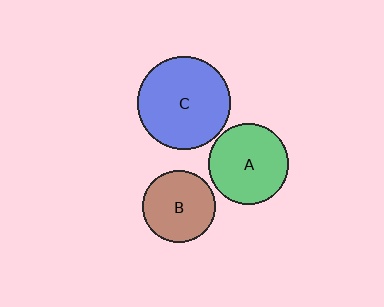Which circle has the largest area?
Circle C (blue).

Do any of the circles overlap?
No, none of the circles overlap.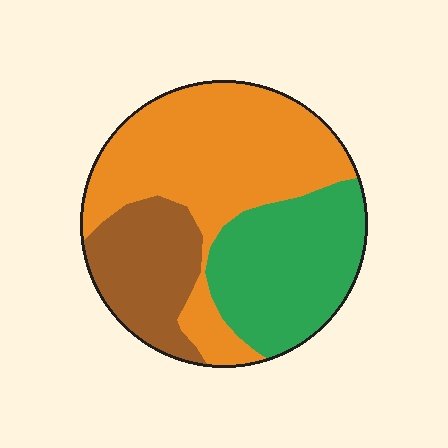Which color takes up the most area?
Orange, at roughly 50%.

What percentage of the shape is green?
Green covers 31% of the shape.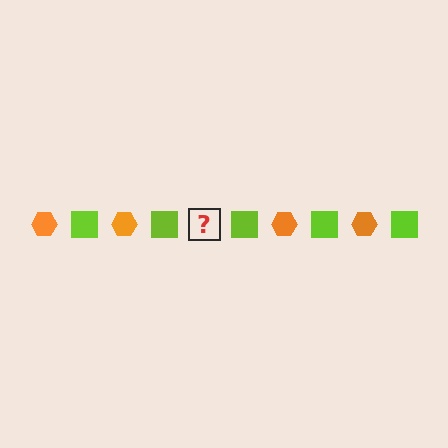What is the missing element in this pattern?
The missing element is an orange hexagon.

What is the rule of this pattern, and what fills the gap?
The rule is that the pattern alternates between orange hexagon and lime square. The gap should be filled with an orange hexagon.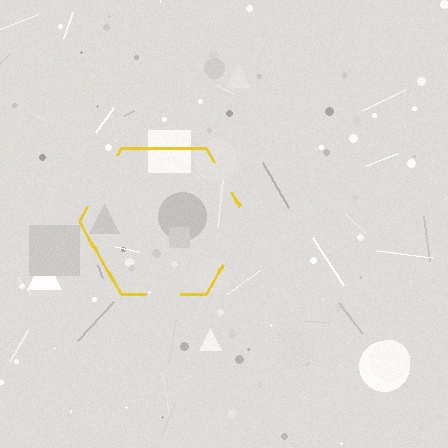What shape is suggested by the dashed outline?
The dashed outline suggests a hexagon.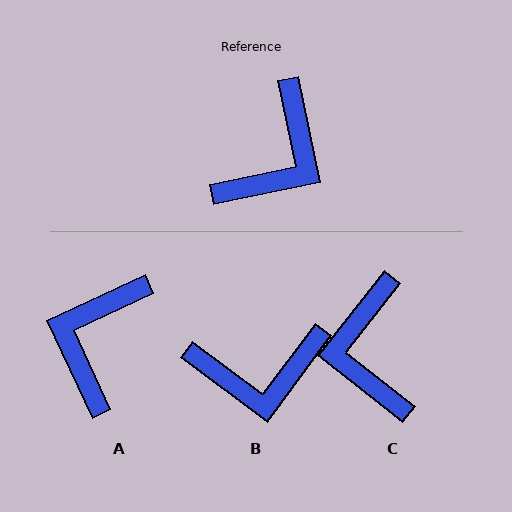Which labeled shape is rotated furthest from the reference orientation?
A, about 167 degrees away.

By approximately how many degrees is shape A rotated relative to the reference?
Approximately 167 degrees clockwise.